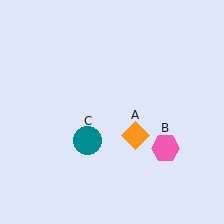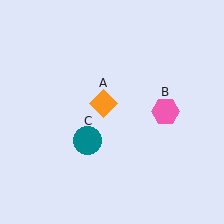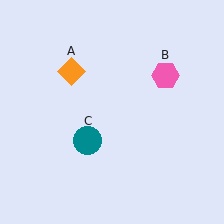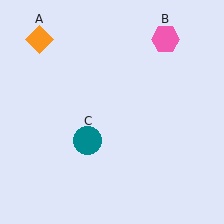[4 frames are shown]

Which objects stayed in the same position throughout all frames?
Teal circle (object C) remained stationary.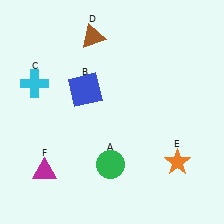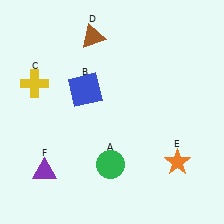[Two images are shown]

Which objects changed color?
C changed from cyan to yellow. F changed from magenta to purple.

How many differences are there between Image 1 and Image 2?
There are 2 differences between the two images.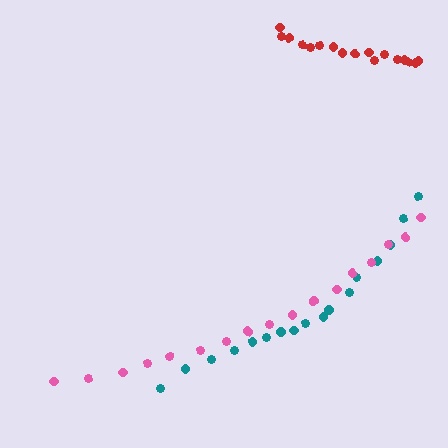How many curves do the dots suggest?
There are 3 distinct paths.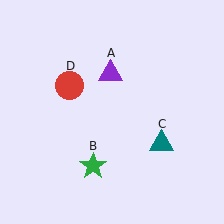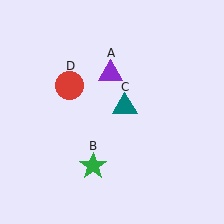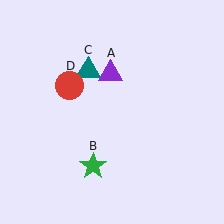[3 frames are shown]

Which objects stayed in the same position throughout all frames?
Purple triangle (object A) and green star (object B) and red circle (object D) remained stationary.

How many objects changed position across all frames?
1 object changed position: teal triangle (object C).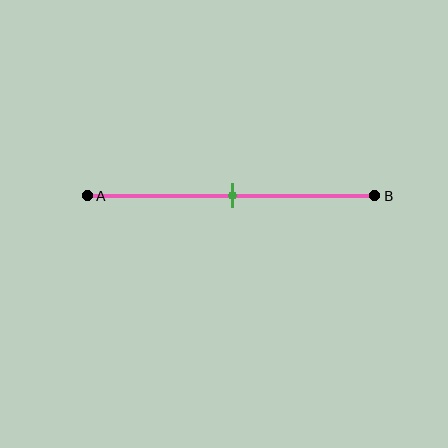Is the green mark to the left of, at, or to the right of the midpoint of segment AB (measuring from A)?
The green mark is approximately at the midpoint of segment AB.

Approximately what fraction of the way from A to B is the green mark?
The green mark is approximately 50% of the way from A to B.